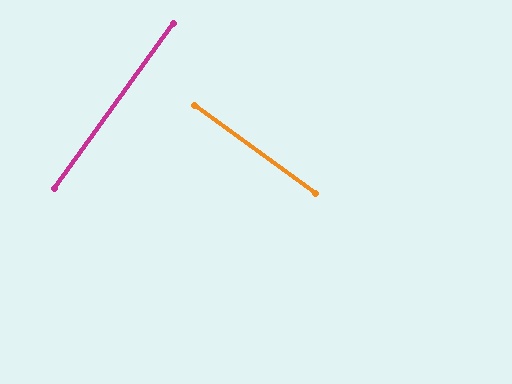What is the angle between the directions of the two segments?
Approximately 90 degrees.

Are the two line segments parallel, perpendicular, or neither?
Perpendicular — they meet at approximately 90°.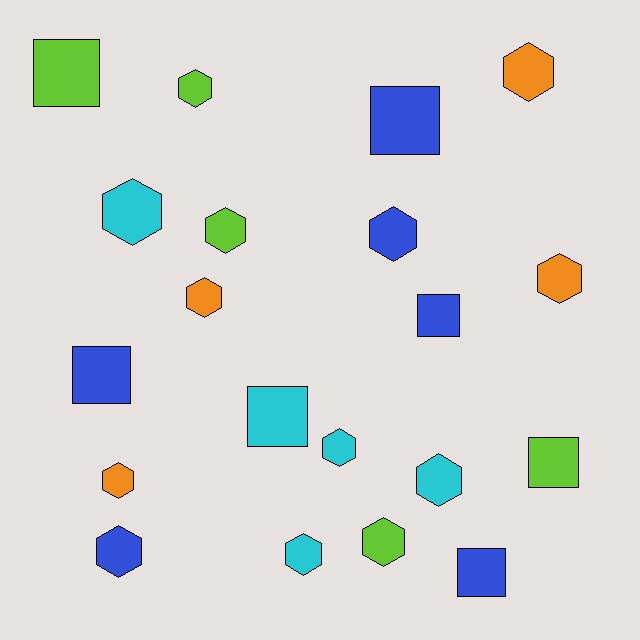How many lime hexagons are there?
There are 3 lime hexagons.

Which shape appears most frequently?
Hexagon, with 13 objects.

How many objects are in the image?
There are 20 objects.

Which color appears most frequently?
Blue, with 6 objects.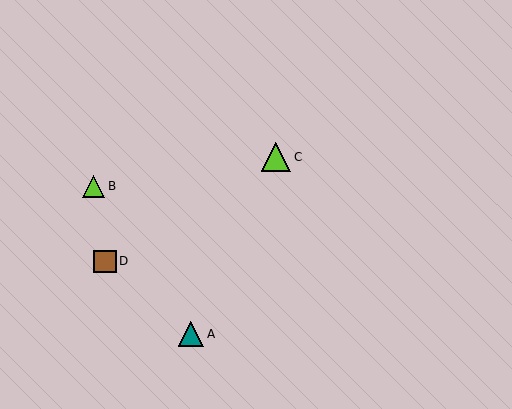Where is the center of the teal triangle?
The center of the teal triangle is at (191, 334).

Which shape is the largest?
The lime triangle (labeled C) is the largest.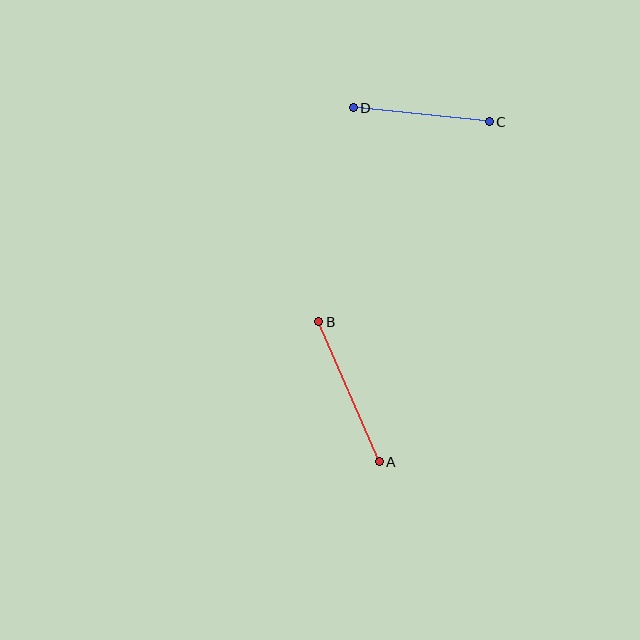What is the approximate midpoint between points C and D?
The midpoint is at approximately (421, 115) pixels.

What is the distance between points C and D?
The distance is approximately 137 pixels.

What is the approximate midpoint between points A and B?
The midpoint is at approximately (349, 392) pixels.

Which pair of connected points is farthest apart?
Points A and B are farthest apart.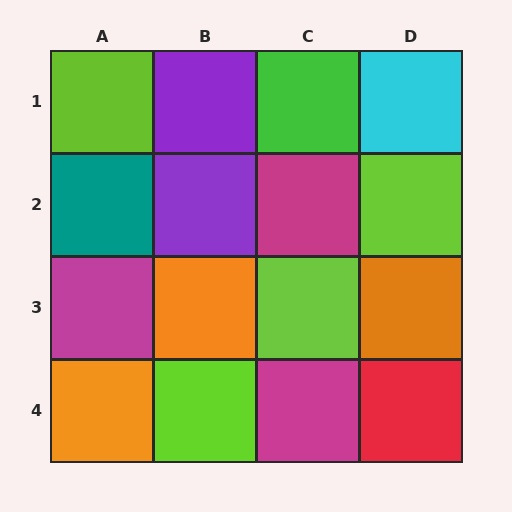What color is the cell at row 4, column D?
Red.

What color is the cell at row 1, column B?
Purple.